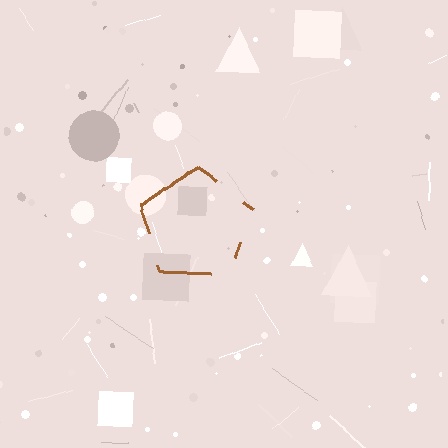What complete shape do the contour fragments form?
The contour fragments form a pentagon.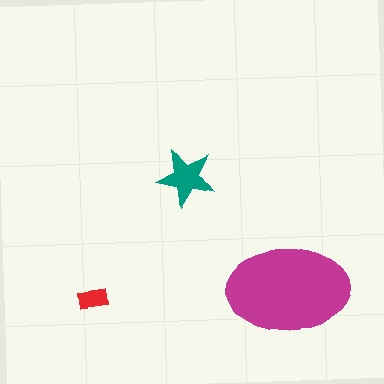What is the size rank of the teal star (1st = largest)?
2nd.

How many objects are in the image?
There are 3 objects in the image.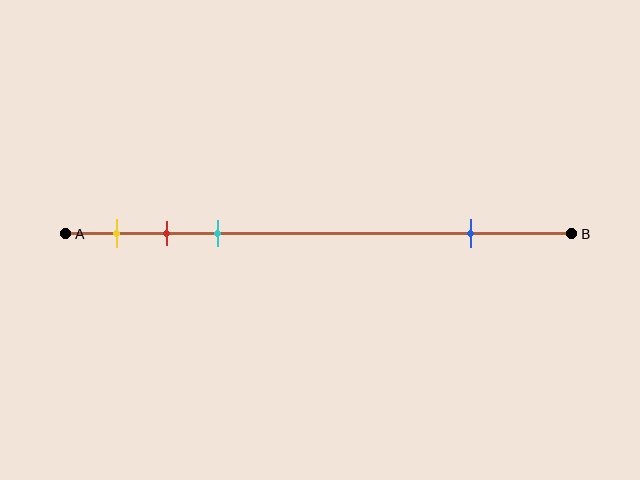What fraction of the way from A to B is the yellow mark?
The yellow mark is approximately 10% (0.1) of the way from A to B.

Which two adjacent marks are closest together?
The red and cyan marks are the closest adjacent pair.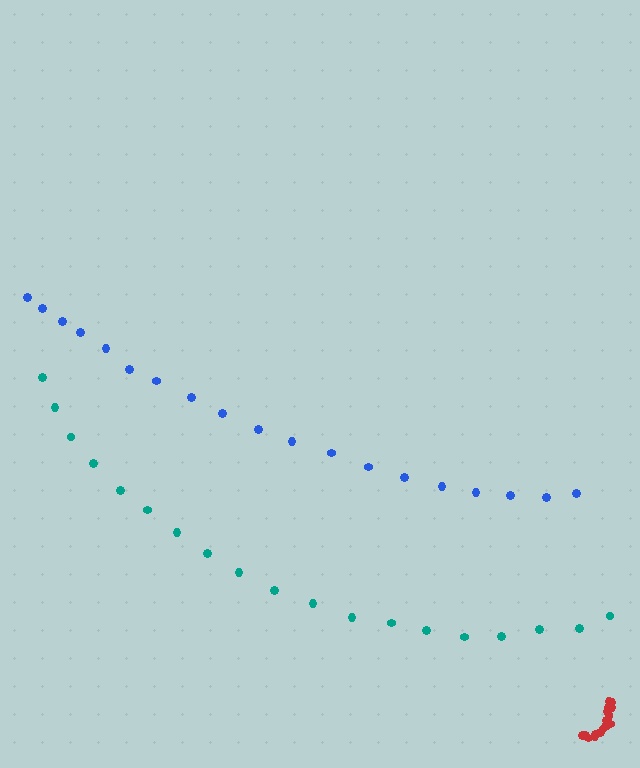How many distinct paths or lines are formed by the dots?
There are 3 distinct paths.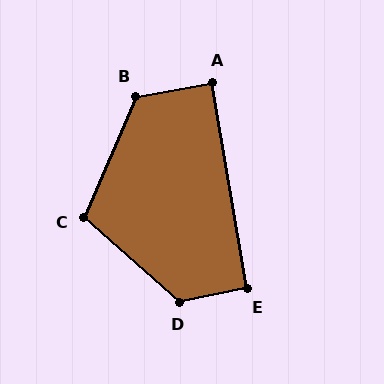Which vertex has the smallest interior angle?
A, at approximately 90 degrees.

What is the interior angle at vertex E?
Approximately 92 degrees (approximately right).